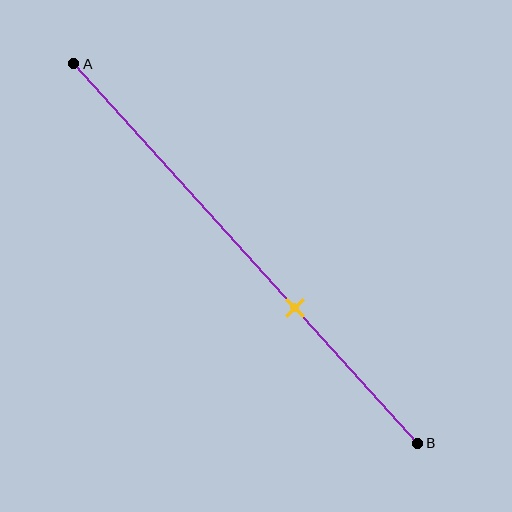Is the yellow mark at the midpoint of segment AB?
No, the mark is at about 65% from A, not at the 50% midpoint.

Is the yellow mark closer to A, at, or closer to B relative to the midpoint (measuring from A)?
The yellow mark is closer to point B than the midpoint of segment AB.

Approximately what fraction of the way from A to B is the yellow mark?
The yellow mark is approximately 65% of the way from A to B.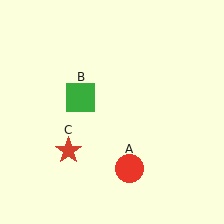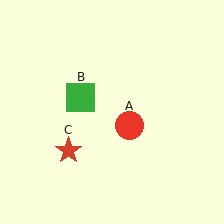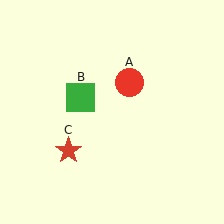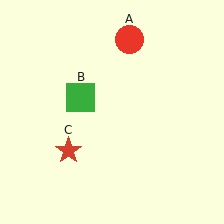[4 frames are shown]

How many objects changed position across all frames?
1 object changed position: red circle (object A).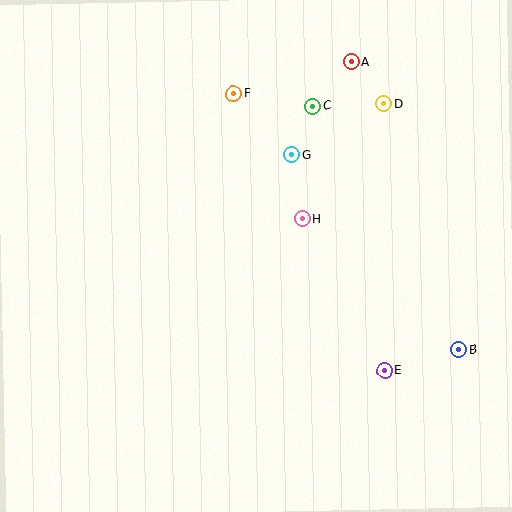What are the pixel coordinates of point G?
Point G is at (292, 155).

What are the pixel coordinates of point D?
Point D is at (384, 104).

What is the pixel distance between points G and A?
The distance between G and A is 111 pixels.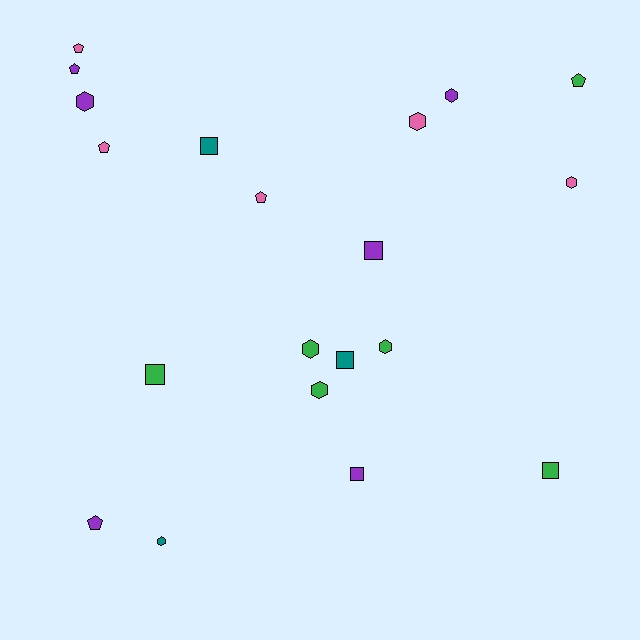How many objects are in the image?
There are 20 objects.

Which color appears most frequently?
Purple, with 6 objects.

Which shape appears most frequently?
Hexagon, with 8 objects.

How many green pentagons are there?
There is 1 green pentagon.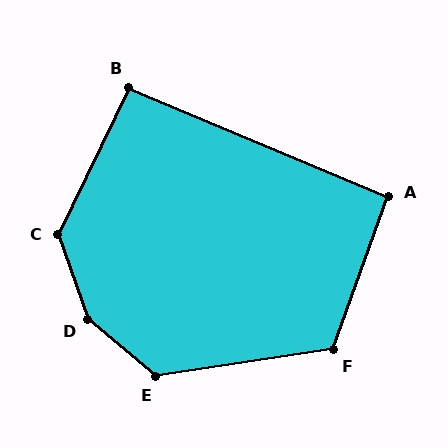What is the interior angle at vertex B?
Approximately 93 degrees (approximately right).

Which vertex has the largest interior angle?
D, at approximately 149 degrees.